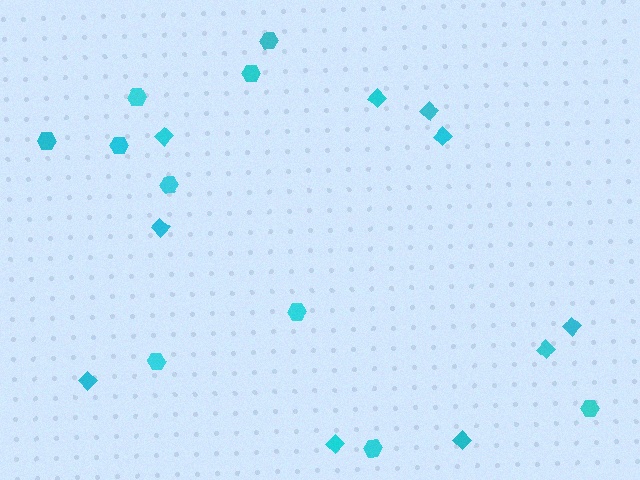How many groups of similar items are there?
There are 2 groups: one group of diamonds (10) and one group of hexagons (10).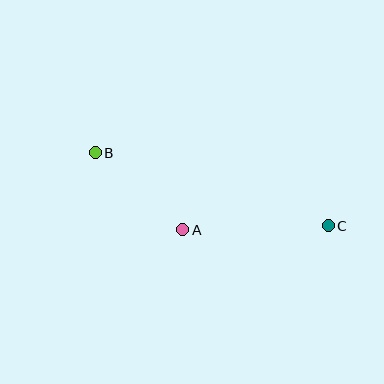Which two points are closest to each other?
Points A and B are closest to each other.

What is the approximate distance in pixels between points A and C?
The distance between A and C is approximately 145 pixels.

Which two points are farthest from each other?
Points B and C are farthest from each other.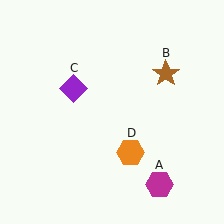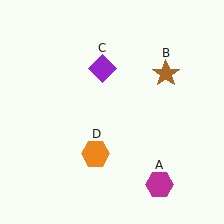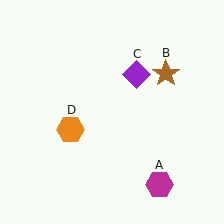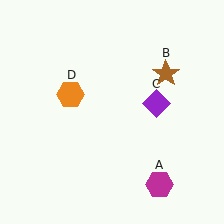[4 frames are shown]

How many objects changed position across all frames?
2 objects changed position: purple diamond (object C), orange hexagon (object D).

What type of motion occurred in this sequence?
The purple diamond (object C), orange hexagon (object D) rotated clockwise around the center of the scene.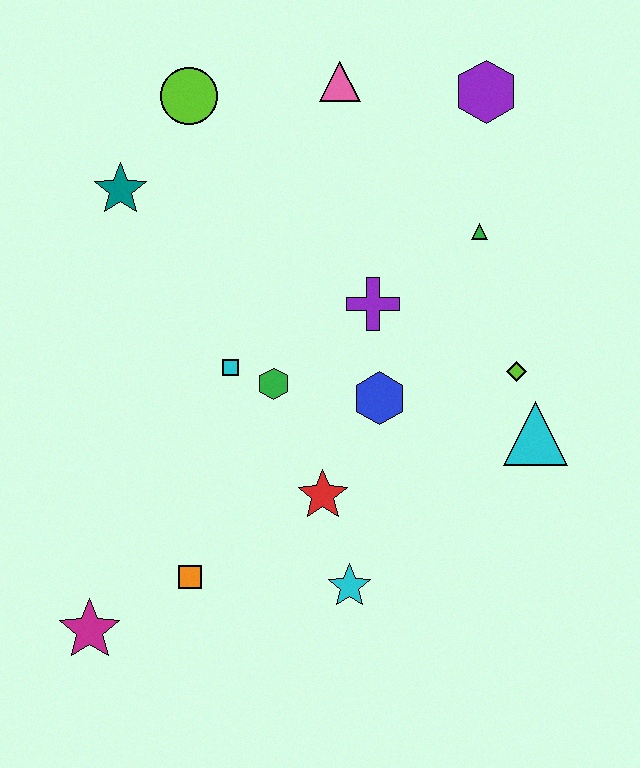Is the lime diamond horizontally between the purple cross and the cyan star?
No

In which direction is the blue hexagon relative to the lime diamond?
The blue hexagon is to the left of the lime diamond.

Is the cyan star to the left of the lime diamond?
Yes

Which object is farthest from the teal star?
The cyan triangle is farthest from the teal star.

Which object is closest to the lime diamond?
The cyan triangle is closest to the lime diamond.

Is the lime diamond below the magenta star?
No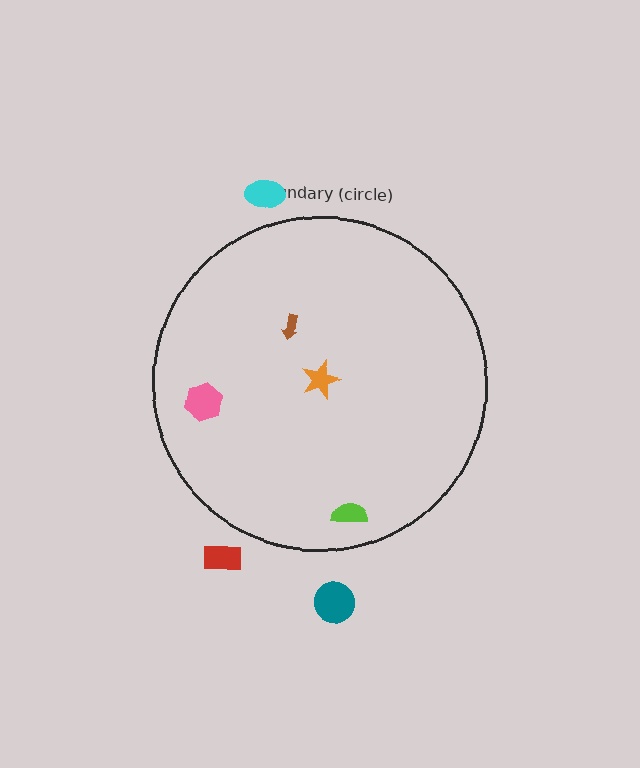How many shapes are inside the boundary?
4 inside, 3 outside.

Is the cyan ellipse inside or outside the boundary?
Outside.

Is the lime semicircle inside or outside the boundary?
Inside.